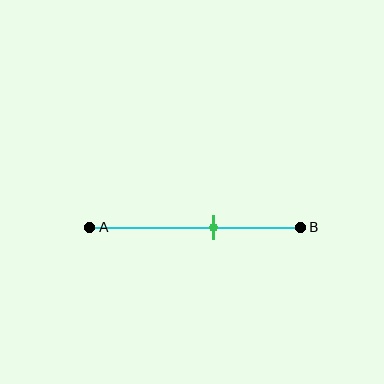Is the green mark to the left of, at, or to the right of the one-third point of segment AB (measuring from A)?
The green mark is to the right of the one-third point of segment AB.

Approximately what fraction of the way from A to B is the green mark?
The green mark is approximately 60% of the way from A to B.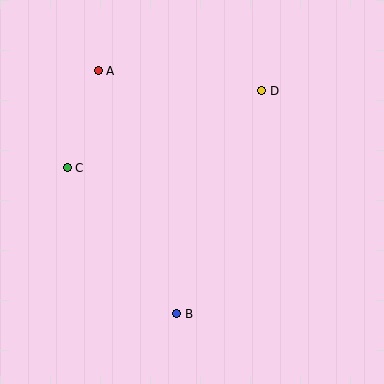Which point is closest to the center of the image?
Point B at (177, 314) is closest to the center.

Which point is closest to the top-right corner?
Point D is closest to the top-right corner.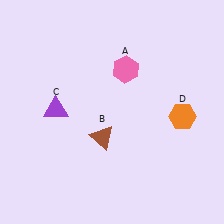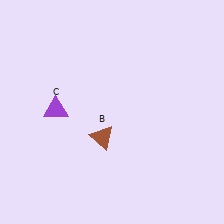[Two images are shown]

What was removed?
The orange hexagon (D), the pink hexagon (A) were removed in Image 2.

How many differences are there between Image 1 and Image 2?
There are 2 differences between the two images.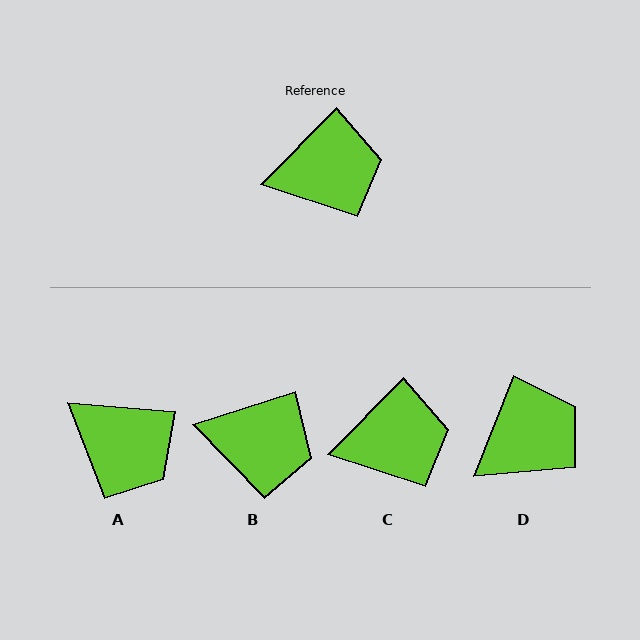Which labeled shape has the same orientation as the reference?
C.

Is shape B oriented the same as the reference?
No, it is off by about 27 degrees.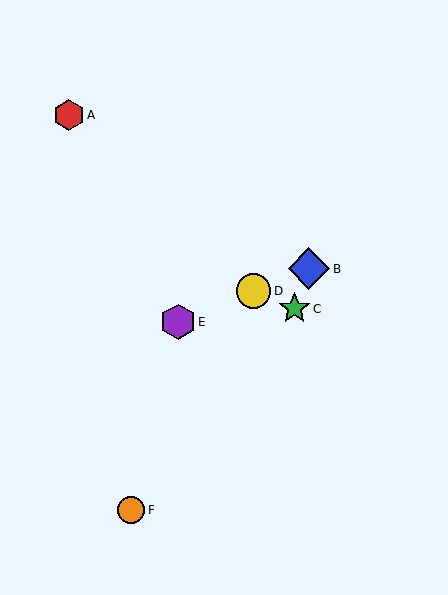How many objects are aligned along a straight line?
3 objects (B, D, E) are aligned along a straight line.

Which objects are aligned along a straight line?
Objects B, D, E are aligned along a straight line.